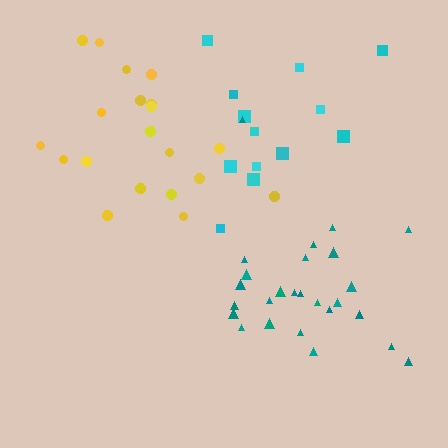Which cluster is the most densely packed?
Teal.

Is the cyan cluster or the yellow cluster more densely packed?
Yellow.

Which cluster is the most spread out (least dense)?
Cyan.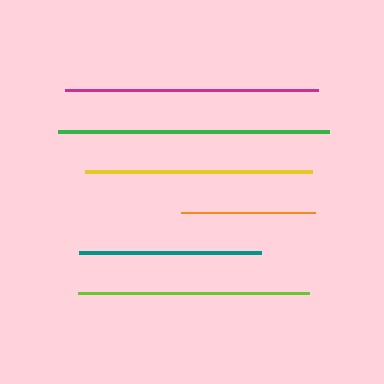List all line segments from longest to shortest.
From longest to shortest: green, magenta, lime, yellow, teal, orange.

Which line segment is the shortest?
The orange line is the shortest at approximately 135 pixels.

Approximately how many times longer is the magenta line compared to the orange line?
The magenta line is approximately 1.9 times the length of the orange line.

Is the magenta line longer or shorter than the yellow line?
The magenta line is longer than the yellow line.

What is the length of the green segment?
The green segment is approximately 271 pixels long.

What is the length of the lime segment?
The lime segment is approximately 231 pixels long.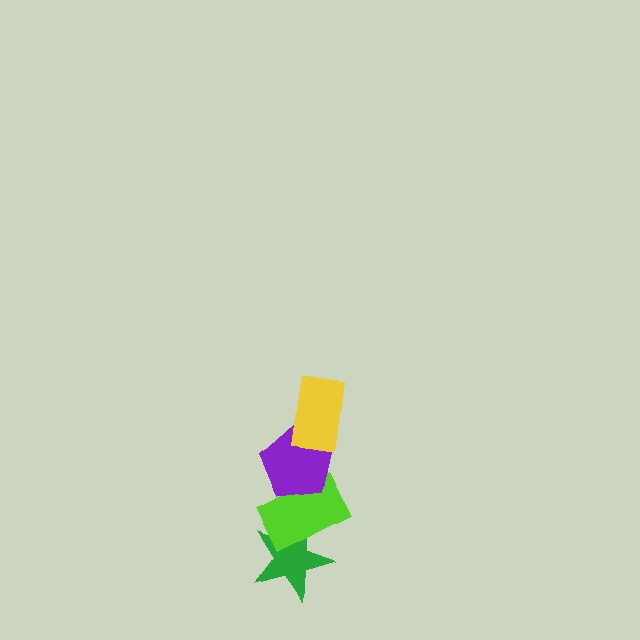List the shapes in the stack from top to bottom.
From top to bottom: the yellow rectangle, the purple pentagon, the lime rectangle, the green star.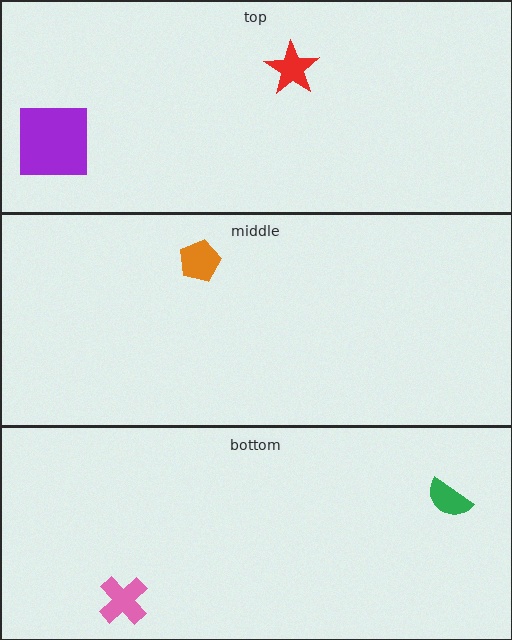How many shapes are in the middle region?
1.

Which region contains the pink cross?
The bottom region.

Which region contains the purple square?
The top region.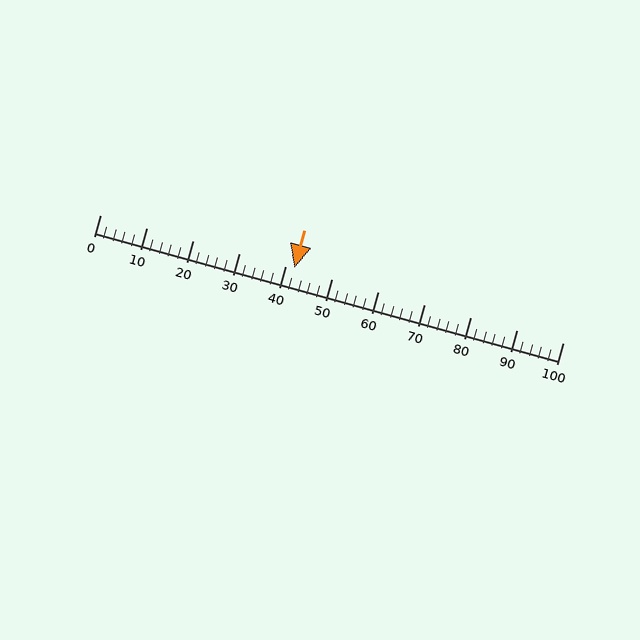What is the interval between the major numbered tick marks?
The major tick marks are spaced 10 units apart.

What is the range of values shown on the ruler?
The ruler shows values from 0 to 100.